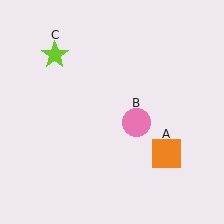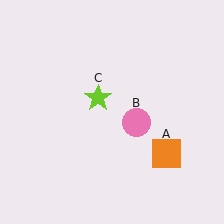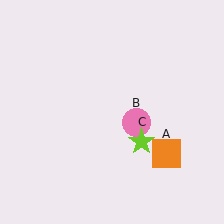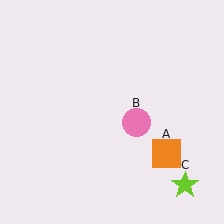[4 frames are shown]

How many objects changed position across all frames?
1 object changed position: lime star (object C).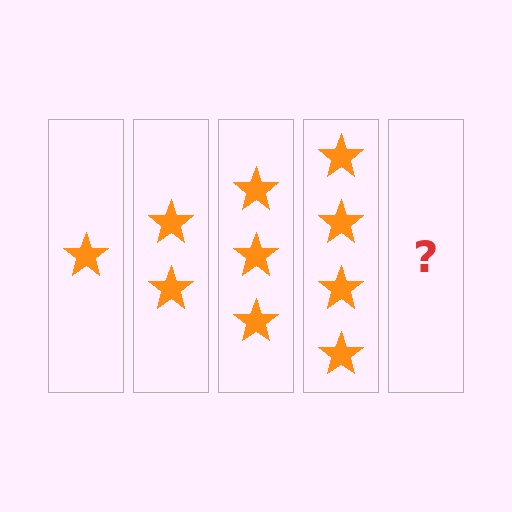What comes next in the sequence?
The next element should be 5 stars.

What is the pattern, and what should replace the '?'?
The pattern is that each step adds one more star. The '?' should be 5 stars.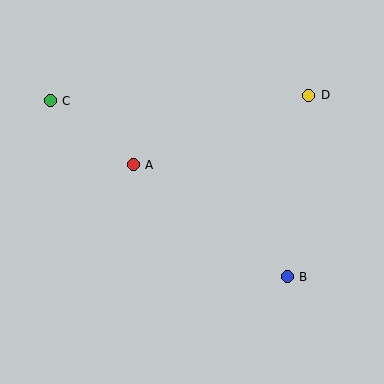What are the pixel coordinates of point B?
Point B is at (287, 277).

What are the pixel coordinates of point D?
Point D is at (309, 95).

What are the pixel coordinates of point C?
Point C is at (50, 101).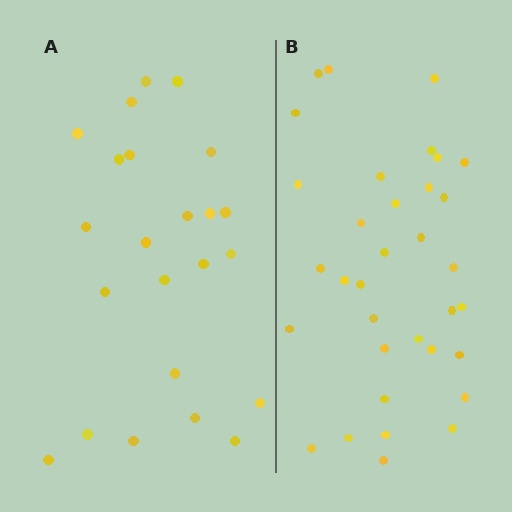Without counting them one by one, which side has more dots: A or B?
Region B (the right region) has more dots.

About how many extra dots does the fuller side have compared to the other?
Region B has roughly 12 or so more dots than region A.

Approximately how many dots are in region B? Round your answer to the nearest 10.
About 30 dots. (The exact count is 34, which rounds to 30.)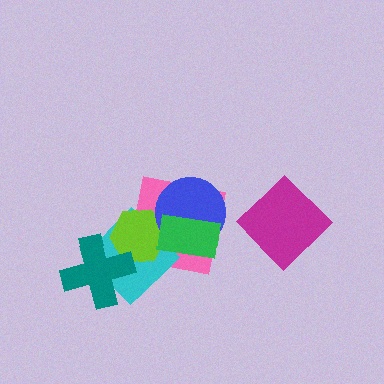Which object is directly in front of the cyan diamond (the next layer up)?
The lime hexagon is directly in front of the cyan diamond.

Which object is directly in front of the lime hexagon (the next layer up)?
The blue circle is directly in front of the lime hexagon.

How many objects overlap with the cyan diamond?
5 objects overlap with the cyan diamond.